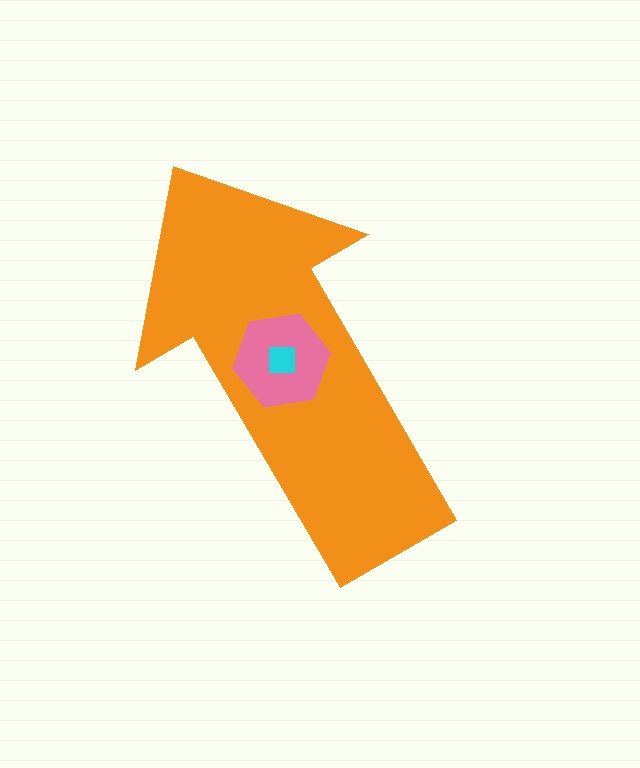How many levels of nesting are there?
3.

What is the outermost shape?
The orange arrow.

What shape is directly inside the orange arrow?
The pink hexagon.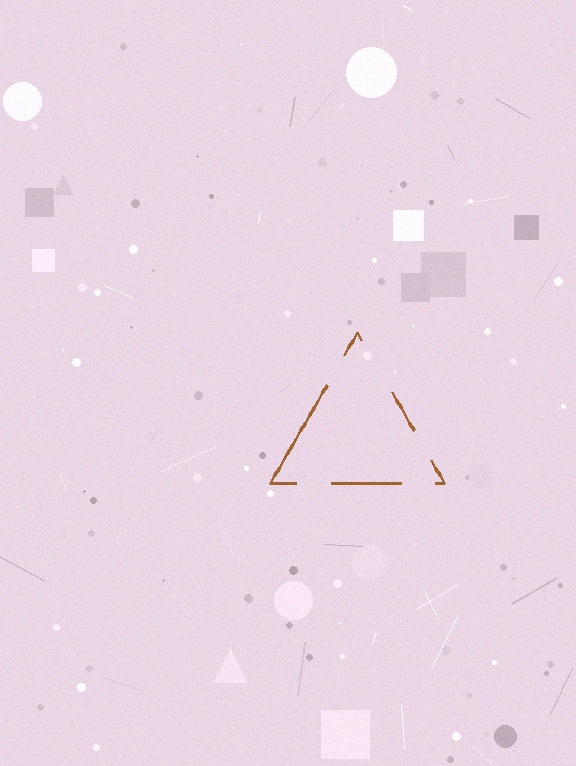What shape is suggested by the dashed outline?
The dashed outline suggests a triangle.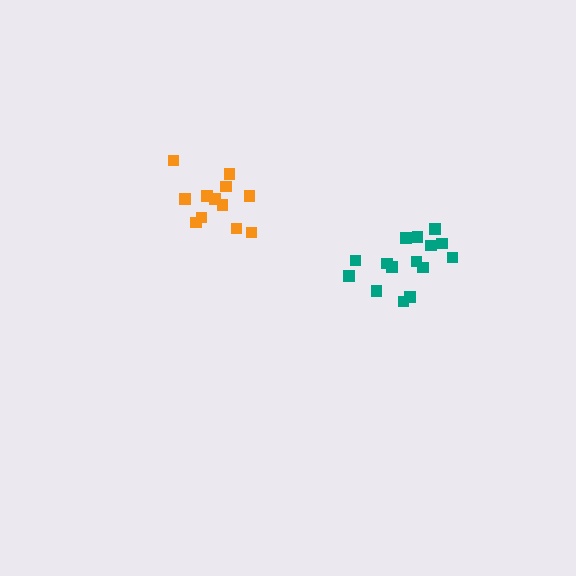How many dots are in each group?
Group 1: 15 dots, Group 2: 12 dots (27 total).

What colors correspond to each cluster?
The clusters are colored: teal, orange.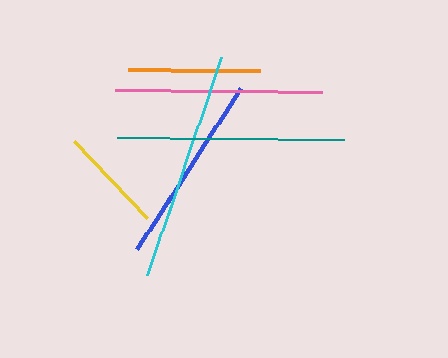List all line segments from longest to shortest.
From longest to shortest: cyan, teal, pink, blue, orange, yellow.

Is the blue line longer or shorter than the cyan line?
The cyan line is longer than the blue line.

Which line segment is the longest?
The cyan line is the longest at approximately 230 pixels.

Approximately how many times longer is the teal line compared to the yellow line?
The teal line is approximately 2.1 times the length of the yellow line.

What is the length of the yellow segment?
The yellow segment is approximately 106 pixels long.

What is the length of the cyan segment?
The cyan segment is approximately 230 pixels long.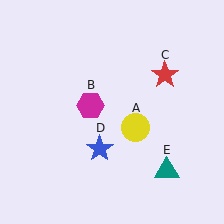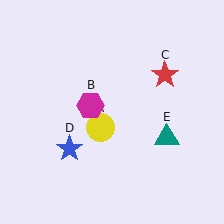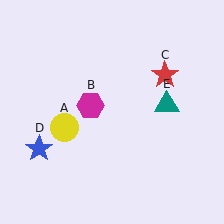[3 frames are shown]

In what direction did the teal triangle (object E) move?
The teal triangle (object E) moved up.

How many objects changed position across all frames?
3 objects changed position: yellow circle (object A), blue star (object D), teal triangle (object E).